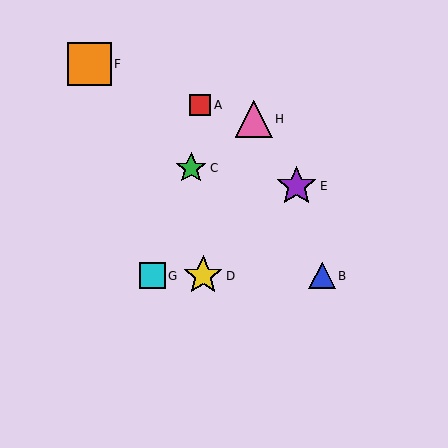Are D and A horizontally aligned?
No, D is at y≈276 and A is at y≈105.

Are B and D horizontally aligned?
Yes, both are at y≈276.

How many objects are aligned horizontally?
3 objects (B, D, G) are aligned horizontally.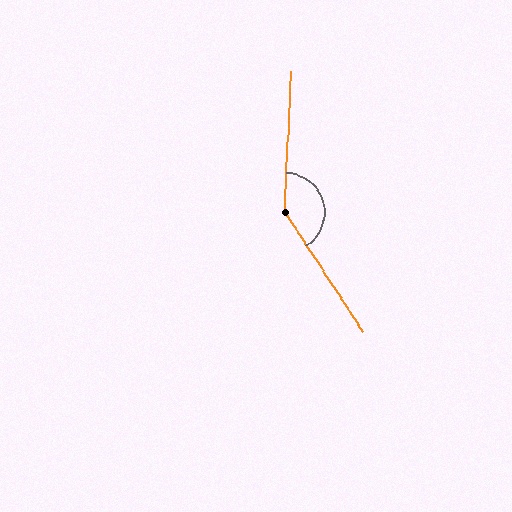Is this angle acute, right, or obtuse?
It is obtuse.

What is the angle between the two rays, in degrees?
Approximately 145 degrees.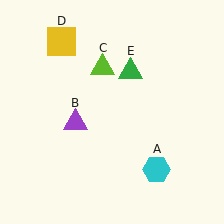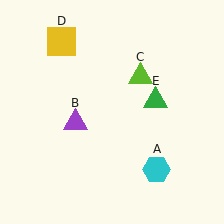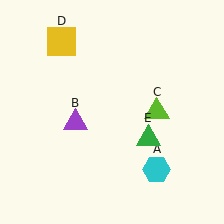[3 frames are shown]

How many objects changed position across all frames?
2 objects changed position: lime triangle (object C), green triangle (object E).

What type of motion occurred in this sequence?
The lime triangle (object C), green triangle (object E) rotated clockwise around the center of the scene.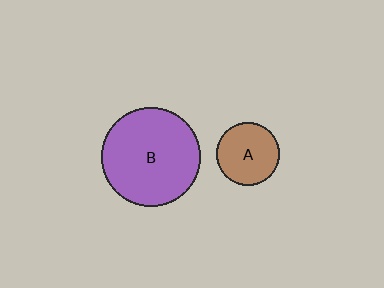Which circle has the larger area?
Circle B (purple).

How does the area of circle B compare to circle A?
Approximately 2.5 times.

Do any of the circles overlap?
No, none of the circles overlap.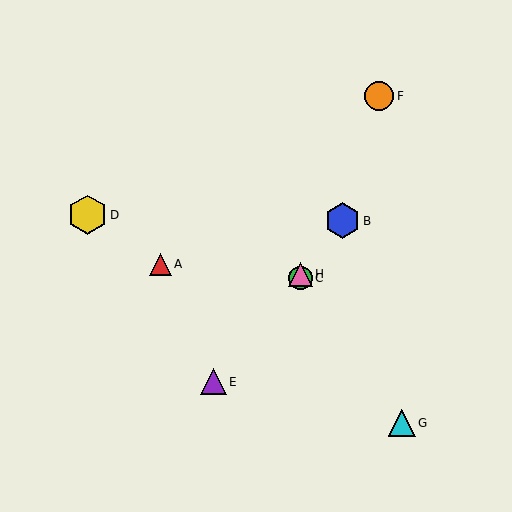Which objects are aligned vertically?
Objects C, H are aligned vertically.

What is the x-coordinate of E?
Object E is at x≈213.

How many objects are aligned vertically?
2 objects (C, H) are aligned vertically.